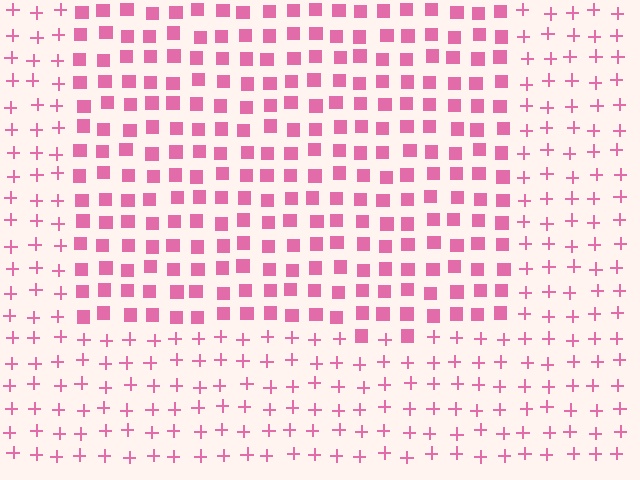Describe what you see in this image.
The image is filled with small pink elements arranged in a uniform grid. A rectangle-shaped region contains squares, while the surrounding area contains plus signs. The boundary is defined purely by the change in element shape.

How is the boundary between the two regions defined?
The boundary is defined by a change in element shape: squares inside vs. plus signs outside. All elements share the same color and spacing.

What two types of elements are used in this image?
The image uses squares inside the rectangle region and plus signs outside it.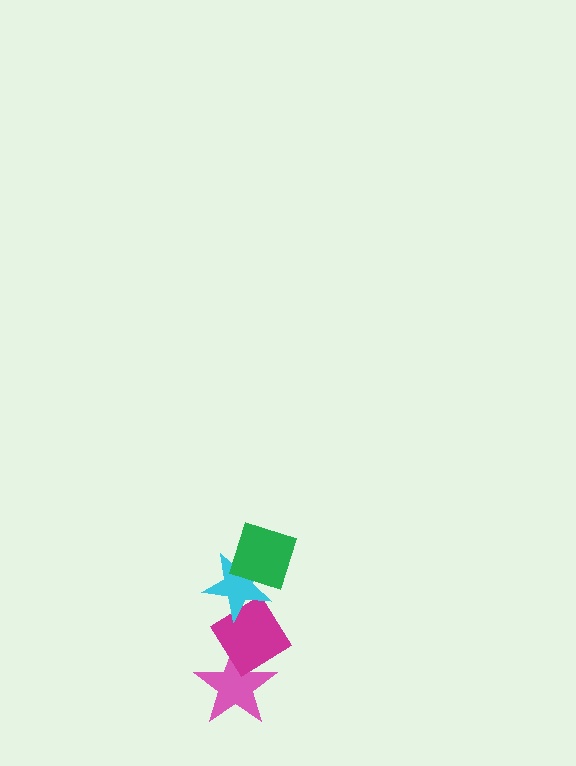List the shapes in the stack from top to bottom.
From top to bottom: the green diamond, the cyan star, the magenta diamond, the pink star.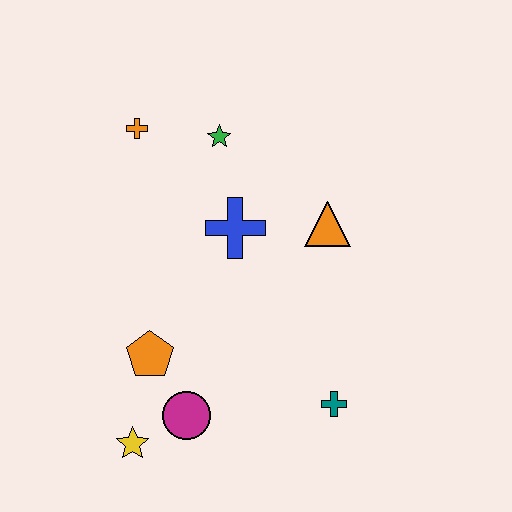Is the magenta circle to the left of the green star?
Yes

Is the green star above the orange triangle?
Yes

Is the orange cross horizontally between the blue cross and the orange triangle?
No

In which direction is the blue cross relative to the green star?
The blue cross is below the green star.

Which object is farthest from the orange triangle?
The yellow star is farthest from the orange triangle.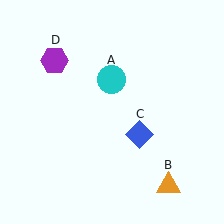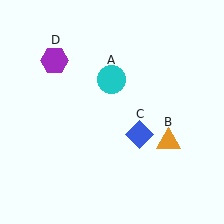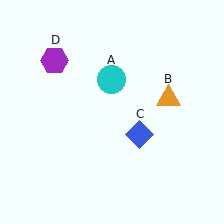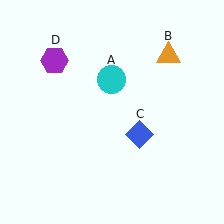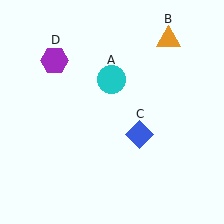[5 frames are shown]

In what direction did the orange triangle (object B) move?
The orange triangle (object B) moved up.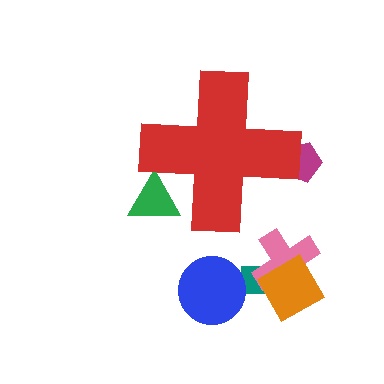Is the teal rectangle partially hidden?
No, the teal rectangle is fully visible.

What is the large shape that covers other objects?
A red cross.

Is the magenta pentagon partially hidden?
Yes, the magenta pentagon is partially hidden behind the red cross.